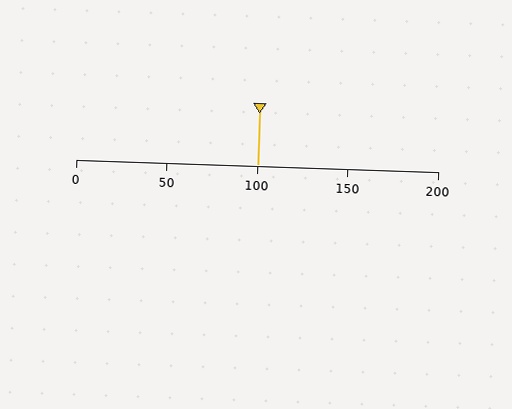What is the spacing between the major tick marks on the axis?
The major ticks are spaced 50 apart.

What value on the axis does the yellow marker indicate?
The marker indicates approximately 100.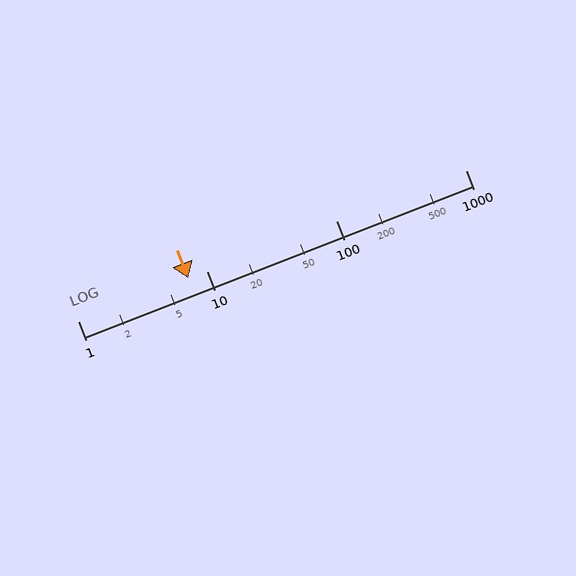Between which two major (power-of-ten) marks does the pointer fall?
The pointer is between 1 and 10.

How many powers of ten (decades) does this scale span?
The scale spans 3 decades, from 1 to 1000.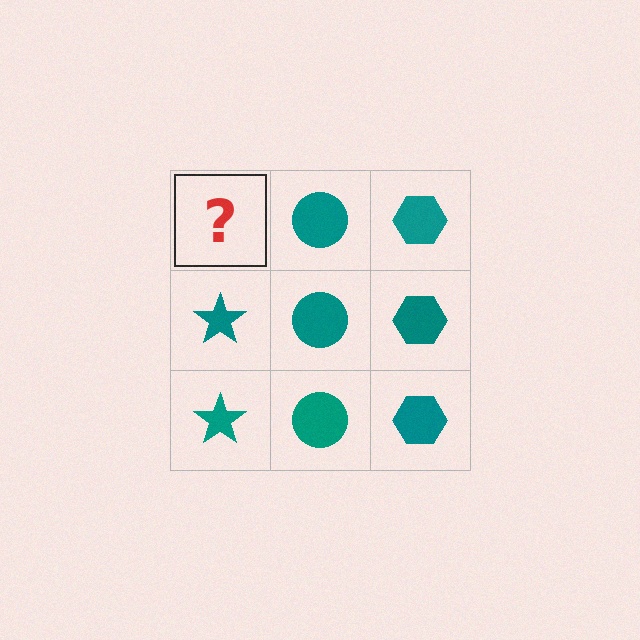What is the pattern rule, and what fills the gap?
The rule is that each column has a consistent shape. The gap should be filled with a teal star.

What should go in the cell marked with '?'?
The missing cell should contain a teal star.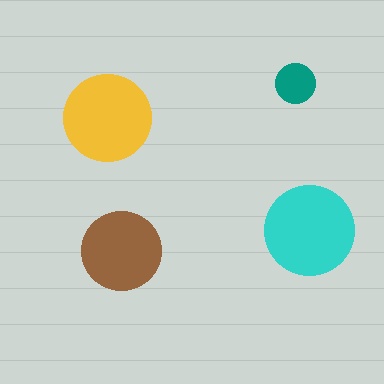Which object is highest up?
The teal circle is topmost.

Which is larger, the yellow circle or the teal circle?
The yellow one.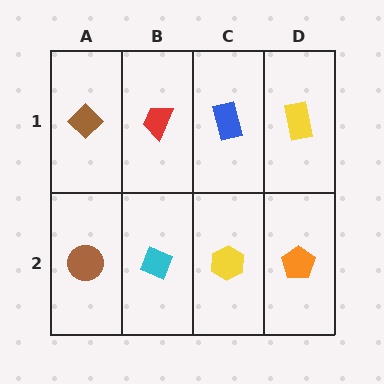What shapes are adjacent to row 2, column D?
A yellow rectangle (row 1, column D), a yellow hexagon (row 2, column C).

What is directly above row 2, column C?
A blue rectangle.